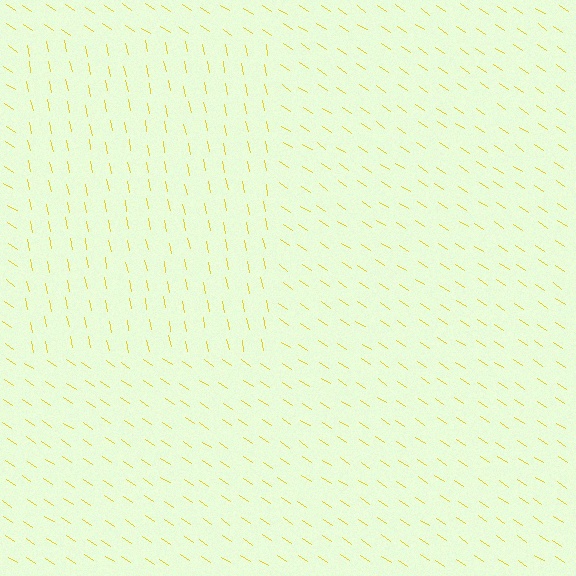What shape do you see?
I see a rectangle.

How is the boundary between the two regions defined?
The boundary is defined purely by a change in line orientation (approximately 45 degrees difference). All lines are the same color and thickness.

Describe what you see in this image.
The image is filled with small yellow line segments. A rectangle region in the image has lines oriented differently from the surrounding lines, creating a visible texture boundary.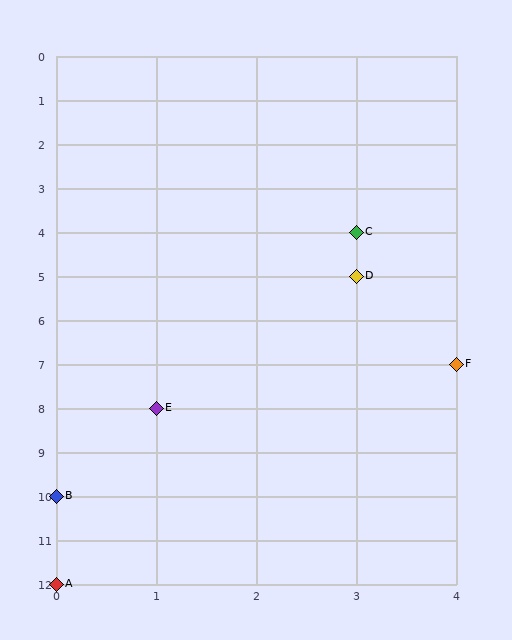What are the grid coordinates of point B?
Point B is at grid coordinates (0, 10).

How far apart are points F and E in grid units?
Points F and E are 3 columns and 1 row apart (about 3.2 grid units diagonally).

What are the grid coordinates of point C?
Point C is at grid coordinates (3, 4).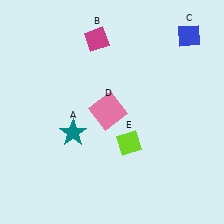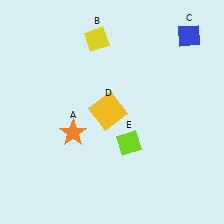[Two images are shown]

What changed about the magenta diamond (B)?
In Image 1, B is magenta. In Image 2, it changed to yellow.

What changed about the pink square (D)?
In Image 1, D is pink. In Image 2, it changed to yellow.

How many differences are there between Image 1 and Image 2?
There are 3 differences between the two images.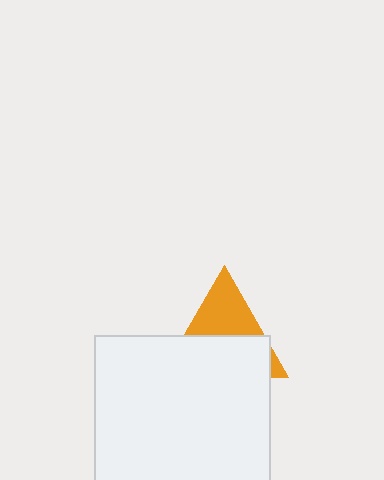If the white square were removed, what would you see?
You would see the complete orange triangle.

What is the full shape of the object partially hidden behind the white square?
The partially hidden object is an orange triangle.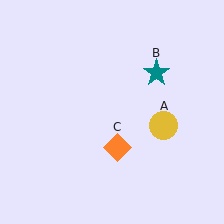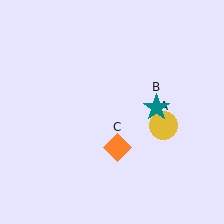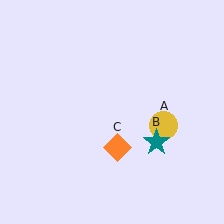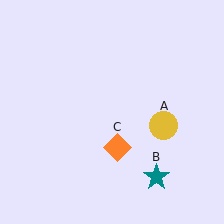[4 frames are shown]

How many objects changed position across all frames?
1 object changed position: teal star (object B).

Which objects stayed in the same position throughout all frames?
Yellow circle (object A) and orange diamond (object C) remained stationary.